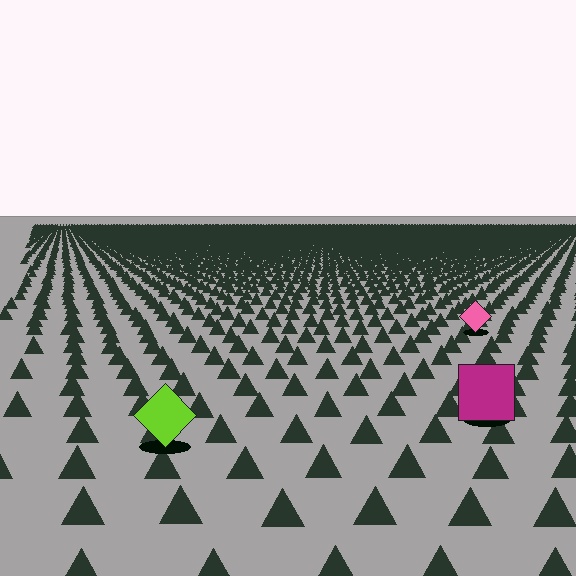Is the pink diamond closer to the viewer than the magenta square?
No. The magenta square is closer — you can tell from the texture gradient: the ground texture is coarser near it.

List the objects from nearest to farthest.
From nearest to farthest: the lime diamond, the magenta square, the pink diamond.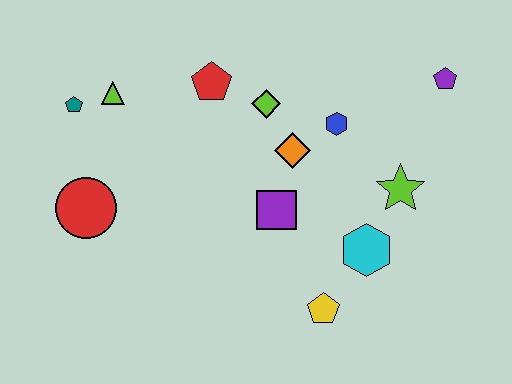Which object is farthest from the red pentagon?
The yellow pentagon is farthest from the red pentagon.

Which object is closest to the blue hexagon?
The orange diamond is closest to the blue hexagon.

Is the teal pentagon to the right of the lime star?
No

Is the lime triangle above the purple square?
Yes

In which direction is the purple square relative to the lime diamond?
The purple square is below the lime diamond.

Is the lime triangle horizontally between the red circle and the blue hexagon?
Yes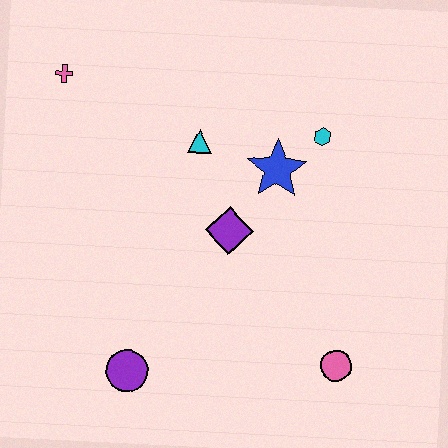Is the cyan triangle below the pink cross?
Yes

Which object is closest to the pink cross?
The cyan triangle is closest to the pink cross.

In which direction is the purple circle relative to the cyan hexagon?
The purple circle is below the cyan hexagon.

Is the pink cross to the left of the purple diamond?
Yes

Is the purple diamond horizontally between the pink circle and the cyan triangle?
Yes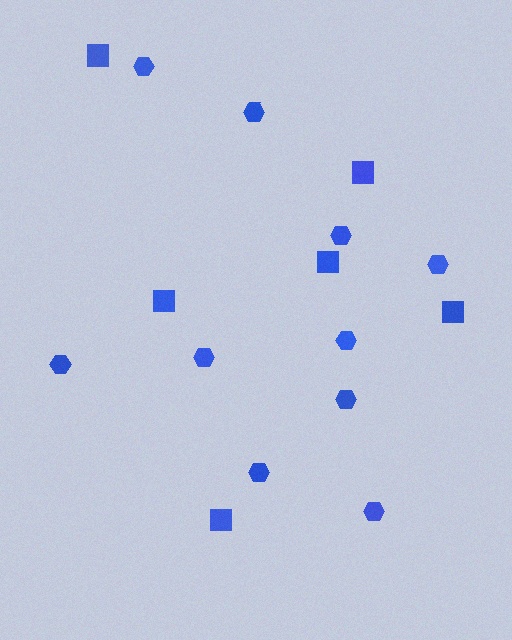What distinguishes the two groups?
There are 2 groups: one group of hexagons (10) and one group of squares (6).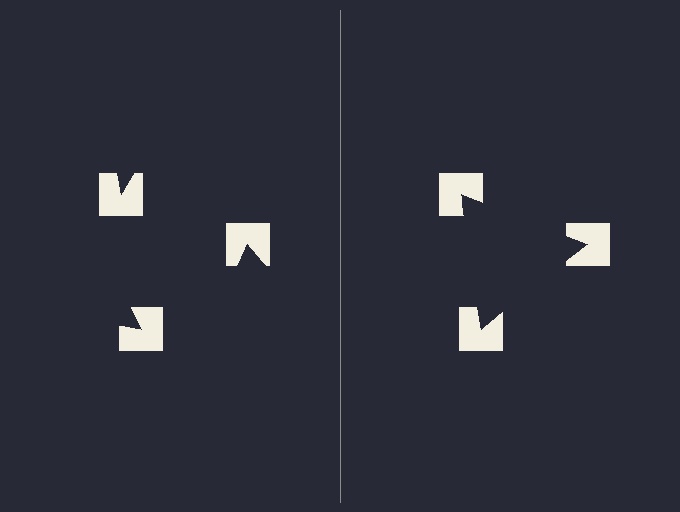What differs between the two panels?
The notched squares are positioned identically on both sides; only the wedge orientations differ. On the right they align to a triangle; on the left they are misaligned.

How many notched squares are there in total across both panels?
6 — 3 on each side.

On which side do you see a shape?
An illusory triangle appears on the right side. On the left side the wedge cuts are rotated, so no coherent shape forms.